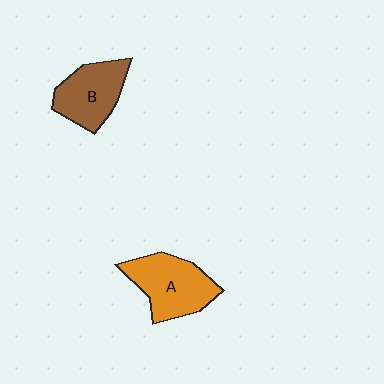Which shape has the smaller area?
Shape B (brown).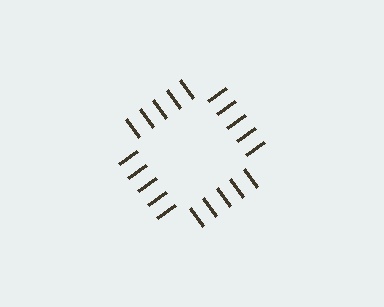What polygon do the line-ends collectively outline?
An illusory square — the line segments terminate on its edges but no continuous stroke is drawn.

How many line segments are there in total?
20 — 5 along each of the 4 edges.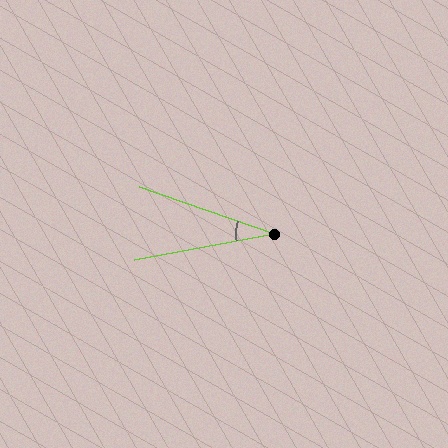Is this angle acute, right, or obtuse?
It is acute.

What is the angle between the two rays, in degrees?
Approximately 30 degrees.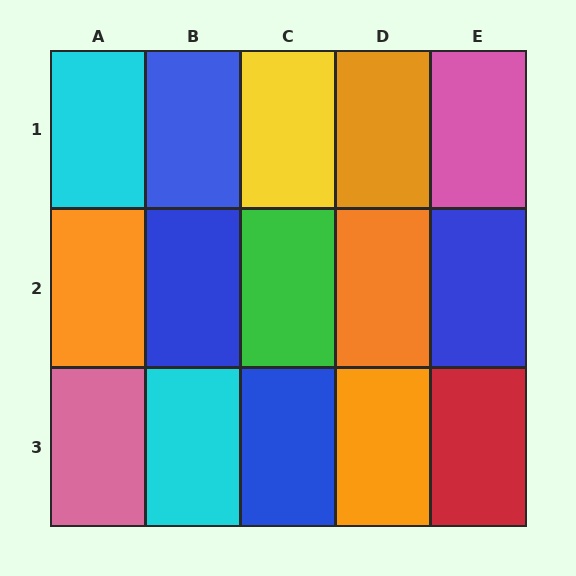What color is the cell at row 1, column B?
Blue.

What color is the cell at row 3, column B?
Cyan.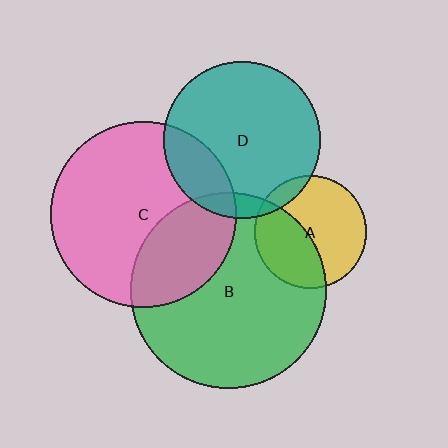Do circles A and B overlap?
Yes.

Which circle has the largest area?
Circle B (green).